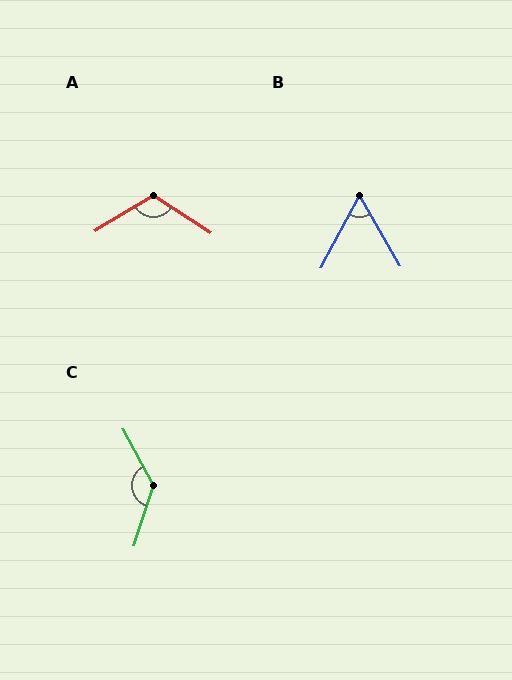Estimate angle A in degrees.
Approximately 116 degrees.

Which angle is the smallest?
B, at approximately 57 degrees.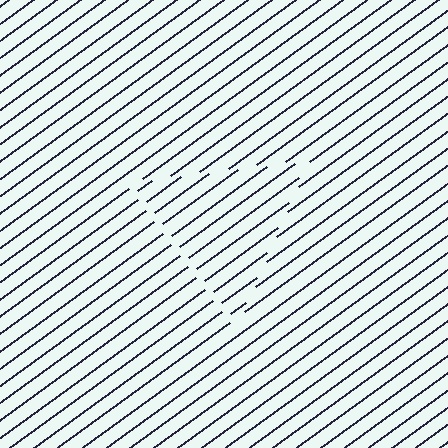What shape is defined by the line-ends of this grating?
An illusory triangle. The interior of the shape contains the same grating, shifted by half a period — the contour is defined by the phase discontinuity where line-ends from the inner and outer gratings abut.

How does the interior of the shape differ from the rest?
The interior of the shape contains the same grating, shifted by half a period — the contour is defined by the phase discontinuity where line-ends from the inner and outer gratings abut.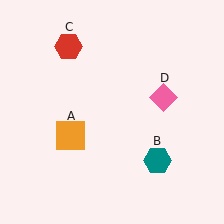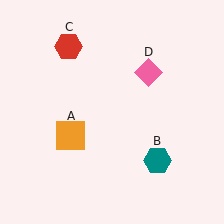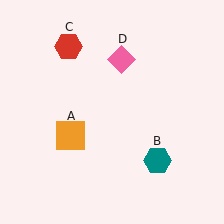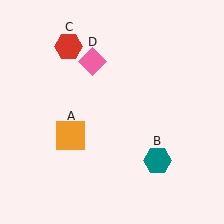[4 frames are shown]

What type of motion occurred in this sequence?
The pink diamond (object D) rotated counterclockwise around the center of the scene.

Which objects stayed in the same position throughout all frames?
Orange square (object A) and teal hexagon (object B) and red hexagon (object C) remained stationary.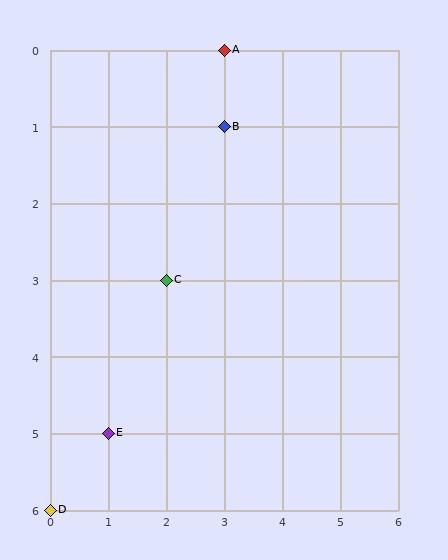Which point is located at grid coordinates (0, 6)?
Point D is at (0, 6).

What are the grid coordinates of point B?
Point B is at grid coordinates (3, 1).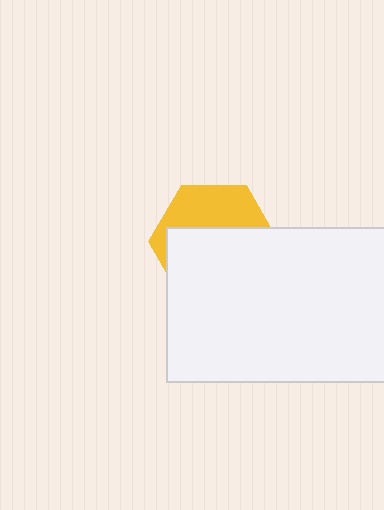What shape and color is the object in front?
The object in front is a white rectangle.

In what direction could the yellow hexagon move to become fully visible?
The yellow hexagon could move up. That would shift it out from behind the white rectangle entirely.